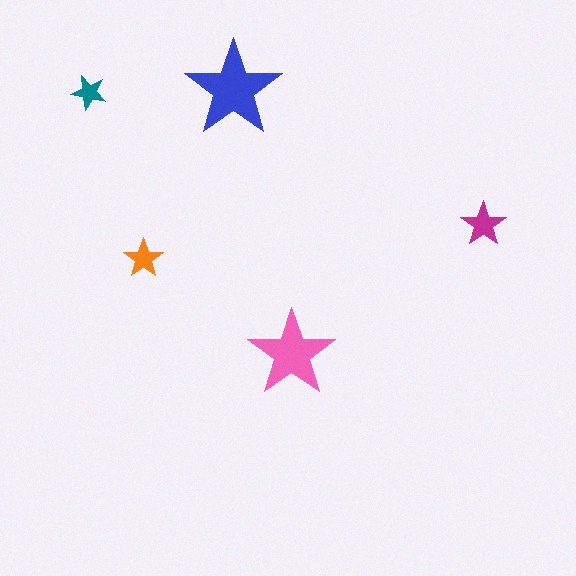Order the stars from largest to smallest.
the blue one, the pink one, the magenta one, the orange one, the teal one.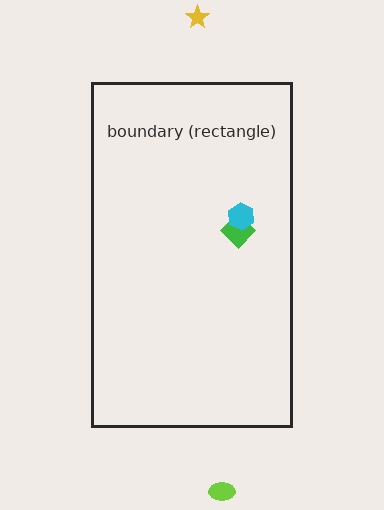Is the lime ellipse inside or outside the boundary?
Outside.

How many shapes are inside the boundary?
2 inside, 2 outside.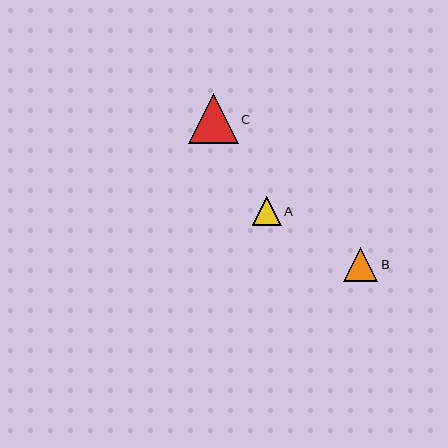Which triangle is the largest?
Triangle C is the largest with a size of approximately 50 pixels.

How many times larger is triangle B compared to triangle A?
Triangle B is approximately 1.2 times the size of triangle A.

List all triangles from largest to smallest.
From largest to smallest: C, B, A.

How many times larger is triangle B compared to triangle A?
Triangle B is approximately 1.2 times the size of triangle A.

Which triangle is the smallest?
Triangle A is the smallest with a size of approximately 28 pixels.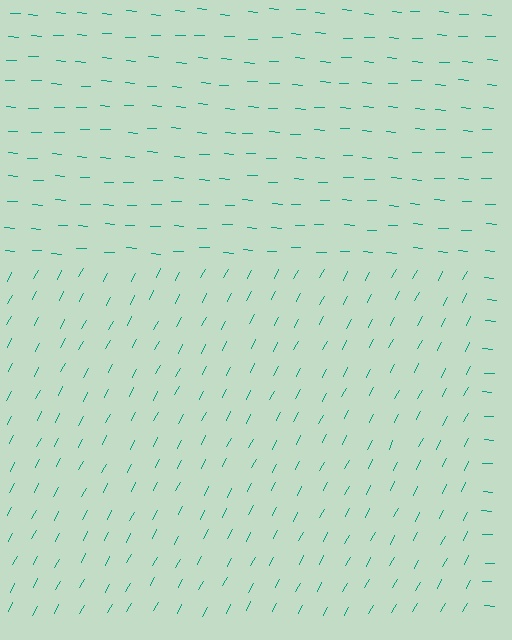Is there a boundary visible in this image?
Yes, there is a texture boundary formed by a change in line orientation.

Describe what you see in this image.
The image is filled with small teal line segments. A rectangle region in the image has lines oriented differently from the surrounding lines, creating a visible texture boundary.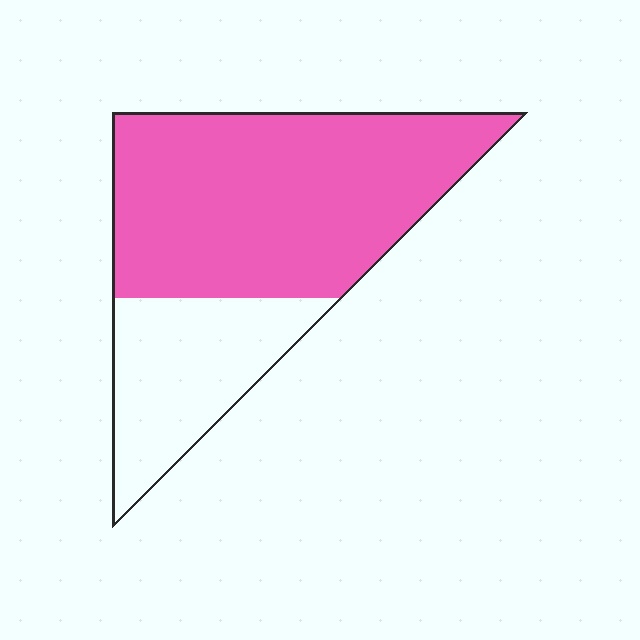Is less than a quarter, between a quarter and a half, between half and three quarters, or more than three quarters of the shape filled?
Between half and three quarters.